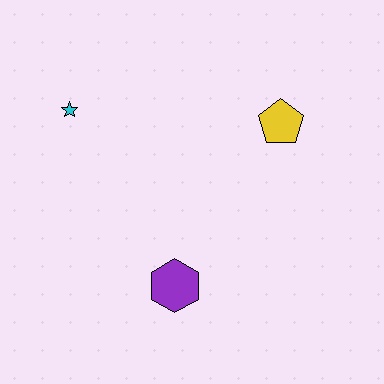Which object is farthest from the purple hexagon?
The cyan star is farthest from the purple hexagon.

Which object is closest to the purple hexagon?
The yellow pentagon is closest to the purple hexagon.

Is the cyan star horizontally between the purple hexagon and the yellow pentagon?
No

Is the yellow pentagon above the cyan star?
No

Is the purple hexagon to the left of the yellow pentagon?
Yes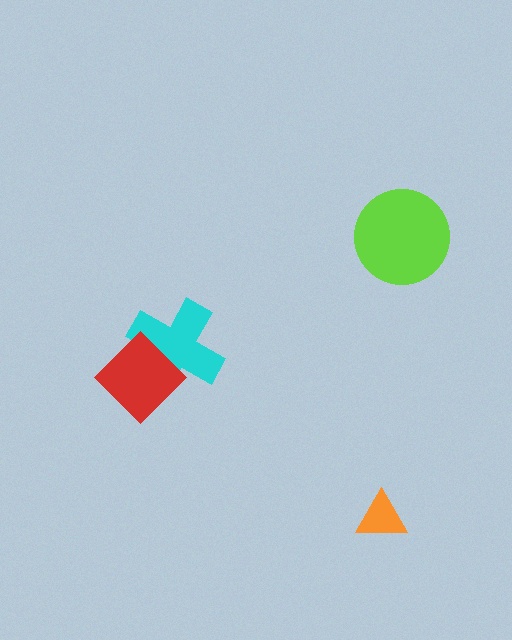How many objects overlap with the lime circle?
0 objects overlap with the lime circle.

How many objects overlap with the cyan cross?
1 object overlaps with the cyan cross.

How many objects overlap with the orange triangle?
0 objects overlap with the orange triangle.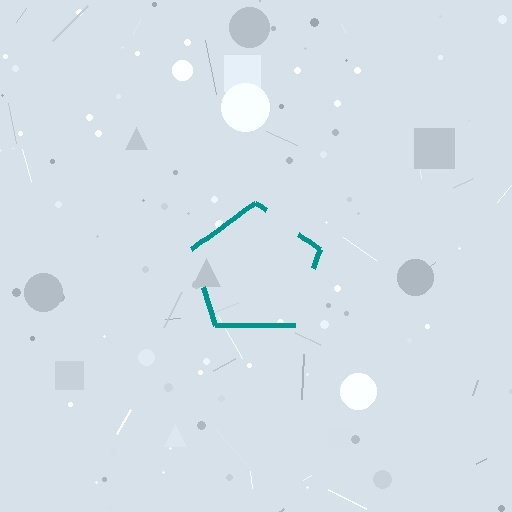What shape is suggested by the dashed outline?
The dashed outline suggests a pentagon.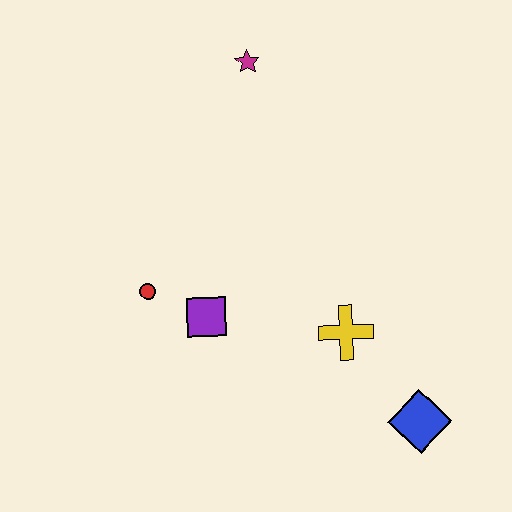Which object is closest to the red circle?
The purple square is closest to the red circle.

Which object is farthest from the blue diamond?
The magenta star is farthest from the blue diamond.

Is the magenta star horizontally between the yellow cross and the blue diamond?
No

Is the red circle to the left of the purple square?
Yes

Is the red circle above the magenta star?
No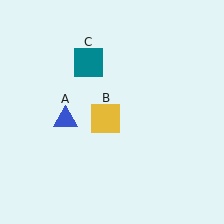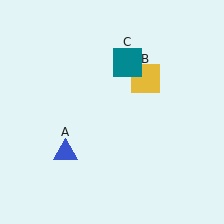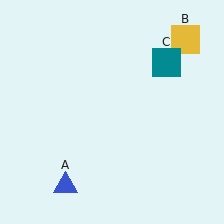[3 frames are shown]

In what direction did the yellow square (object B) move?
The yellow square (object B) moved up and to the right.